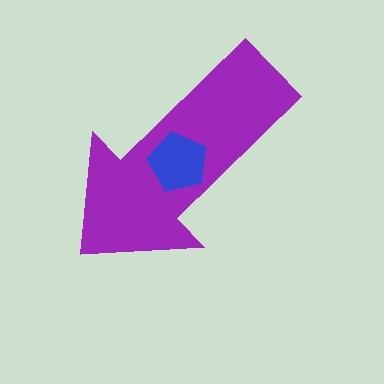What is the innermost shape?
The blue pentagon.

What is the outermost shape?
The purple arrow.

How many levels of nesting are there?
2.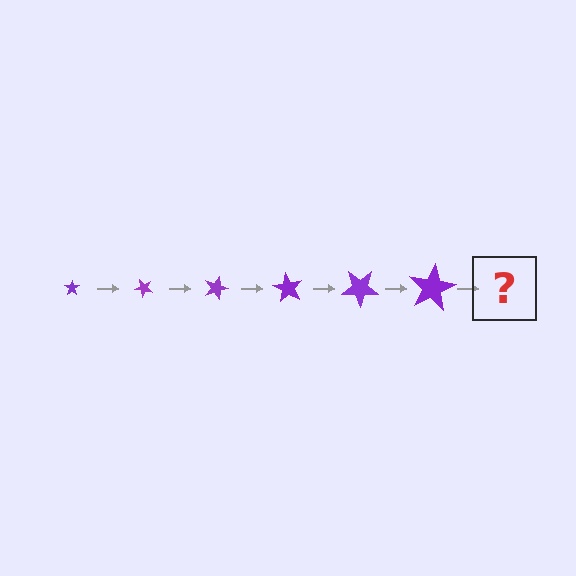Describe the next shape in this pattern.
It should be a star, larger than the previous one and rotated 270 degrees from the start.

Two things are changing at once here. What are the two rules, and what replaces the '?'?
The two rules are that the star grows larger each step and it rotates 45 degrees each step. The '?' should be a star, larger than the previous one and rotated 270 degrees from the start.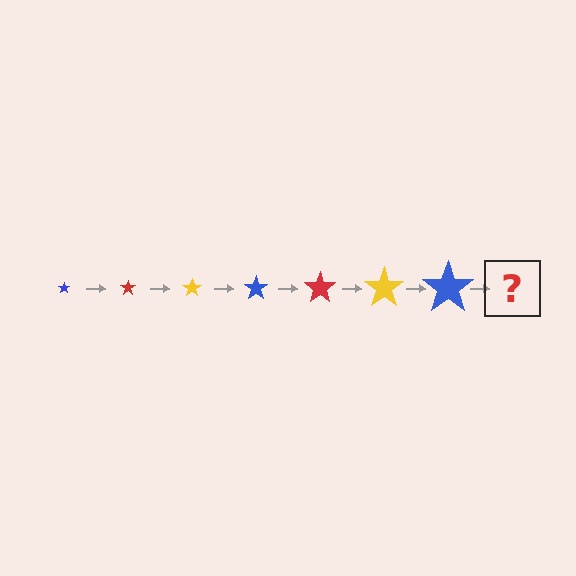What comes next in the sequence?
The next element should be a red star, larger than the previous one.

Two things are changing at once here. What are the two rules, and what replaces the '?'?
The two rules are that the star grows larger each step and the color cycles through blue, red, and yellow. The '?' should be a red star, larger than the previous one.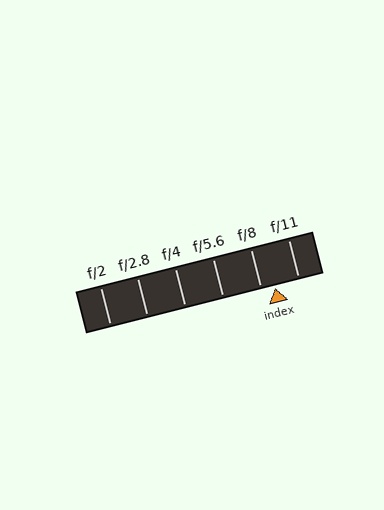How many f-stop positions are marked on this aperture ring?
There are 6 f-stop positions marked.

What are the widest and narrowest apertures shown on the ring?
The widest aperture shown is f/2 and the narrowest is f/11.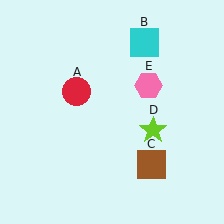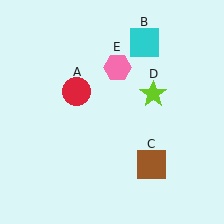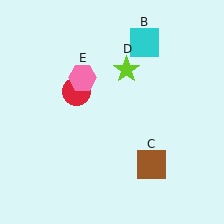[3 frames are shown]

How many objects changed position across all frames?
2 objects changed position: lime star (object D), pink hexagon (object E).